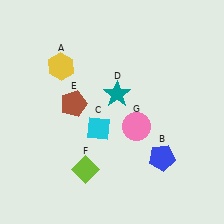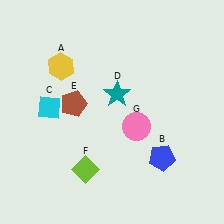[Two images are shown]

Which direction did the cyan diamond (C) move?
The cyan diamond (C) moved left.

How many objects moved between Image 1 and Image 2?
1 object moved between the two images.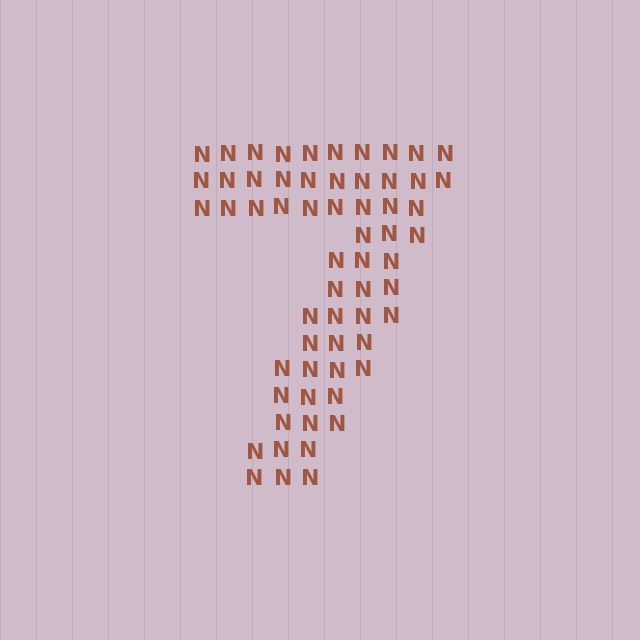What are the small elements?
The small elements are letter N's.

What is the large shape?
The large shape is the digit 7.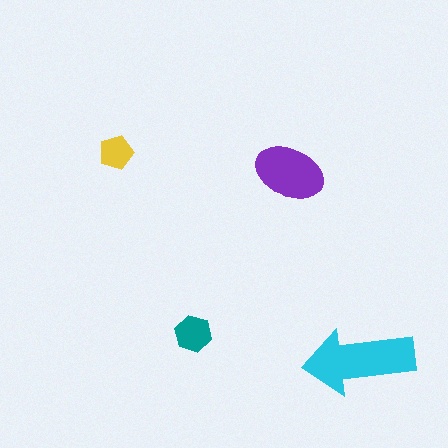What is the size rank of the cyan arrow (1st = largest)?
1st.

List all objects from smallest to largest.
The yellow pentagon, the teal hexagon, the purple ellipse, the cyan arrow.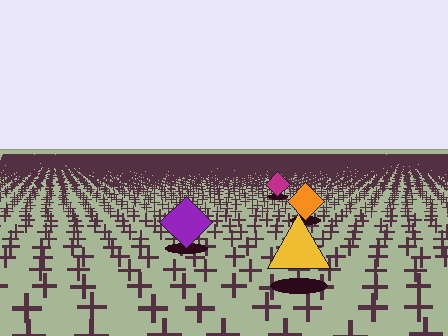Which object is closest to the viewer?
The yellow triangle is closest. The texture marks near it are larger and more spread out.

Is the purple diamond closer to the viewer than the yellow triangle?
No. The yellow triangle is closer — you can tell from the texture gradient: the ground texture is coarser near it.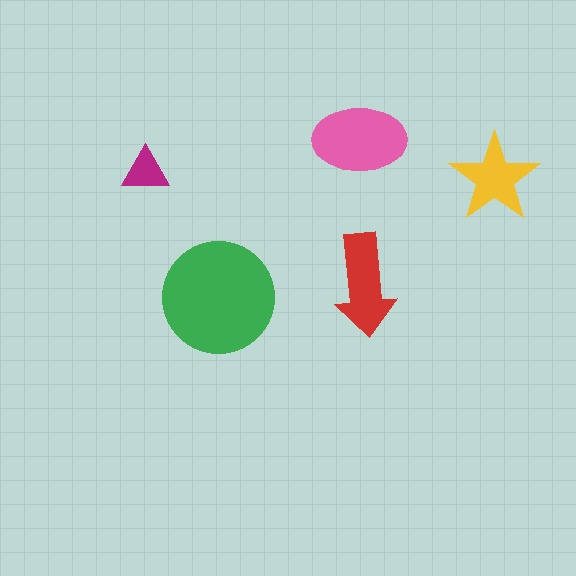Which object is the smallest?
The magenta triangle.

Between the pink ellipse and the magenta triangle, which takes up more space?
The pink ellipse.